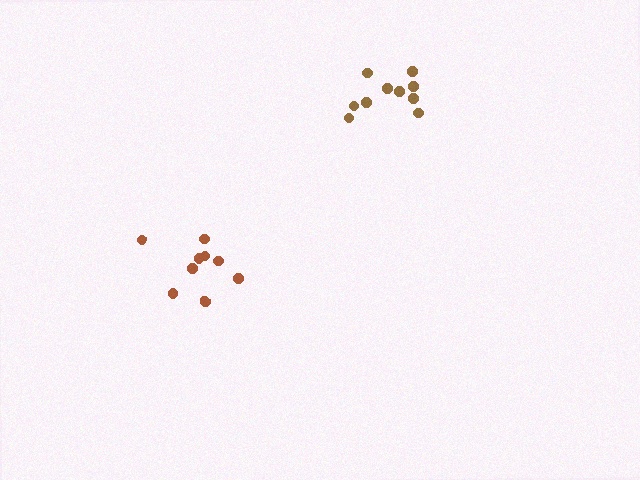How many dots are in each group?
Group 1: 9 dots, Group 2: 10 dots (19 total).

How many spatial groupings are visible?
There are 2 spatial groupings.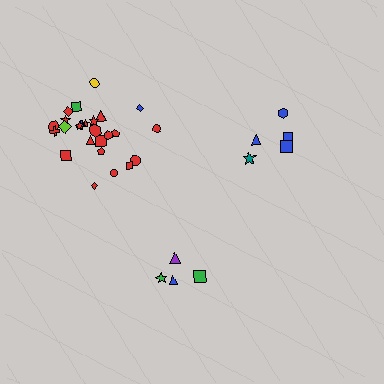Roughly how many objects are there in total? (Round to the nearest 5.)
Roughly 35 objects in total.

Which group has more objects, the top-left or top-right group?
The top-left group.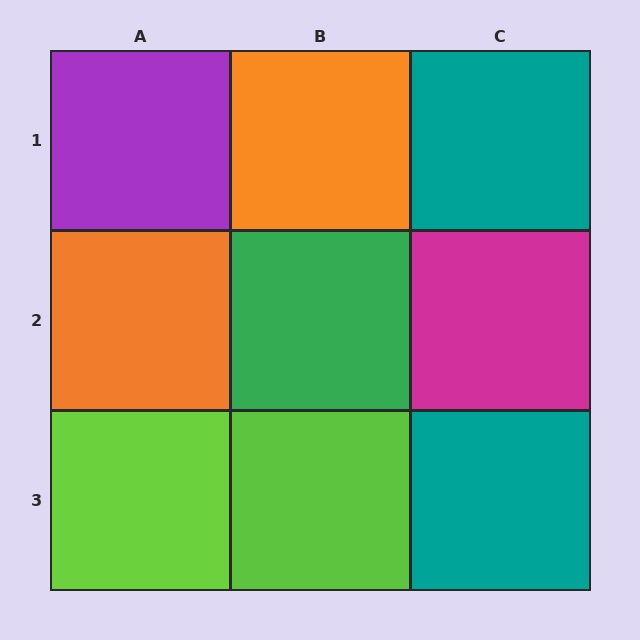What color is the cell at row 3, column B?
Lime.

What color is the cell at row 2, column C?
Magenta.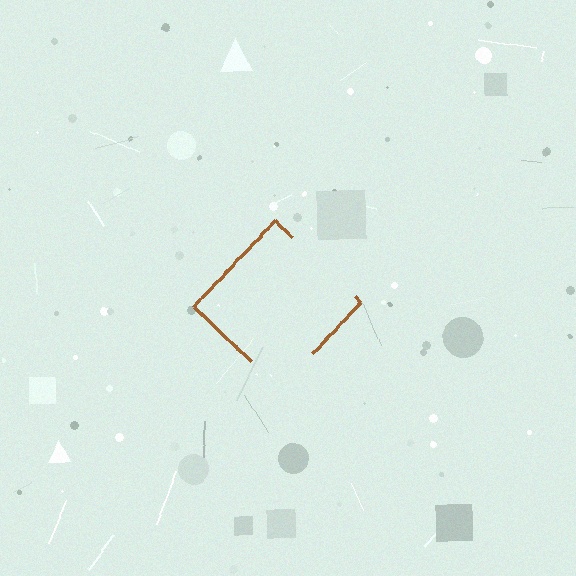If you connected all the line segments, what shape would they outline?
They would outline a diamond.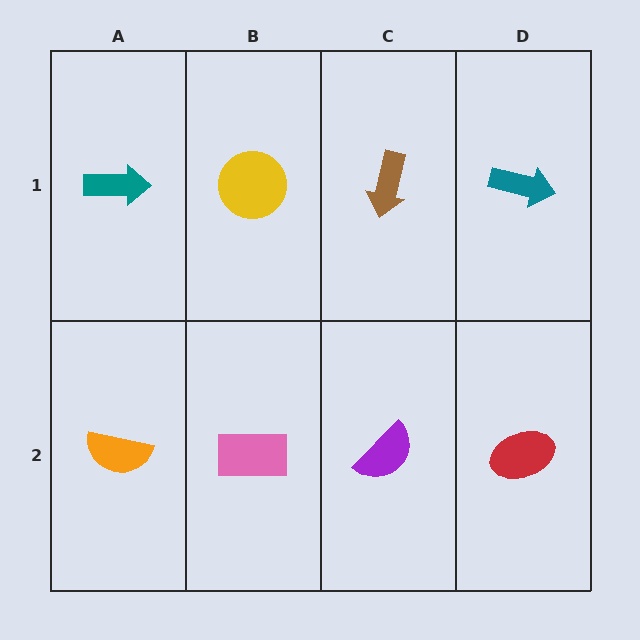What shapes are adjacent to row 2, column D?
A teal arrow (row 1, column D), a purple semicircle (row 2, column C).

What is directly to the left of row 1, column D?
A brown arrow.